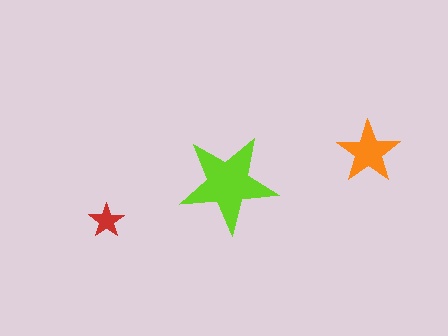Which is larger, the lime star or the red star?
The lime one.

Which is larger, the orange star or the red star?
The orange one.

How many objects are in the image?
There are 3 objects in the image.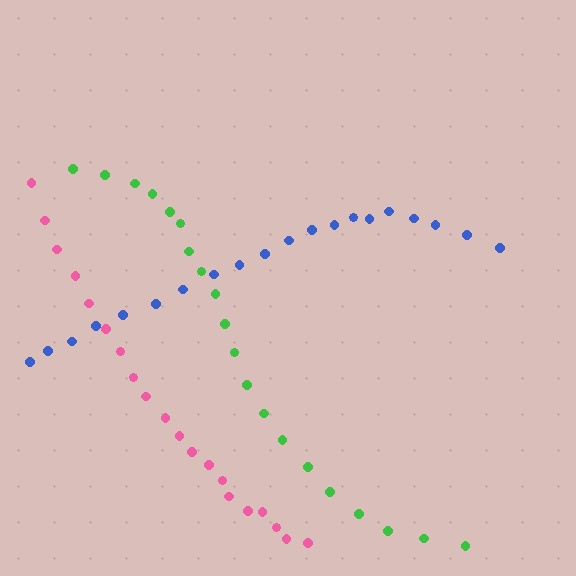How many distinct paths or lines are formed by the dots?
There are 3 distinct paths.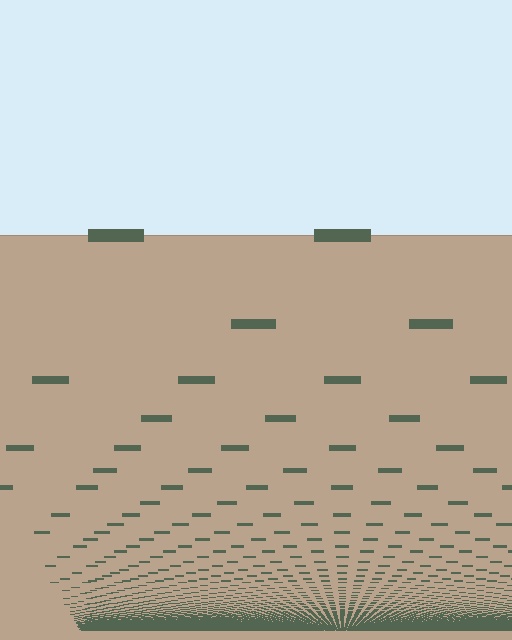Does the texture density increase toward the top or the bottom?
Density increases toward the bottom.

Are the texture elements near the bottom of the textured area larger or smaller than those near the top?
Smaller. The gradient is inverted — elements near the bottom are smaller and denser.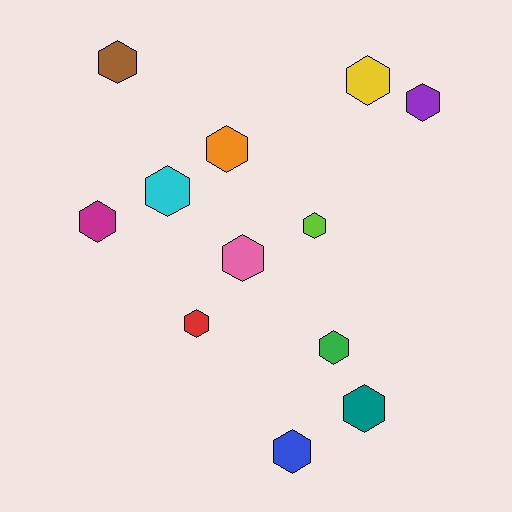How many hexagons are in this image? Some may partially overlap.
There are 12 hexagons.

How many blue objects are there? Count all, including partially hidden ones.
There is 1 blue object.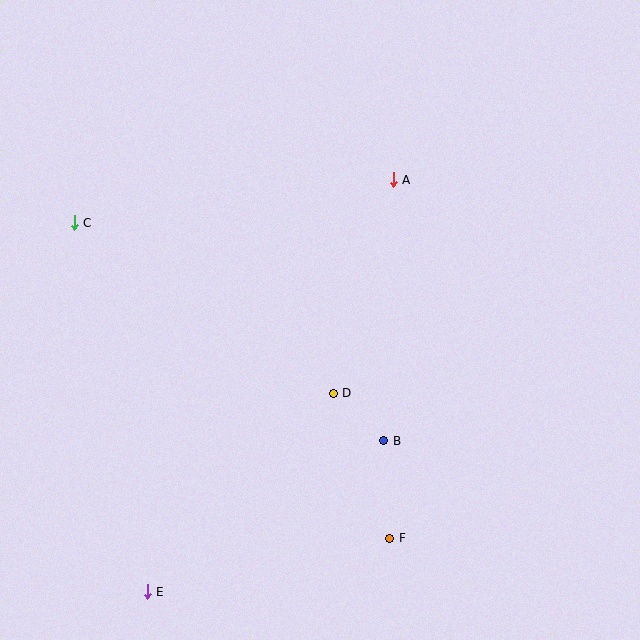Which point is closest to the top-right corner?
Point A is closest to the top-right corner.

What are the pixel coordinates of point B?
Point B is at (384, 441).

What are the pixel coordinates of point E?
Point E is at (147, 592).